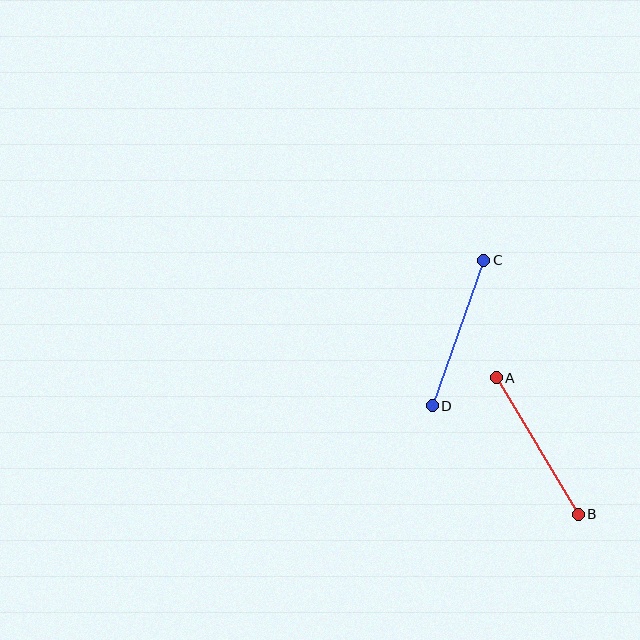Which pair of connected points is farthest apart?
Points A and B are farthest apart.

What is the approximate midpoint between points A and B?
The midpoint is at approximately (537, 446) pixels.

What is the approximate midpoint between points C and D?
The midpoint is at approximately (458, 333) pixels.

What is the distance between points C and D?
The distance is approximately 154 pixels.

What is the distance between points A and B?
The distance is approximately 159 pixels.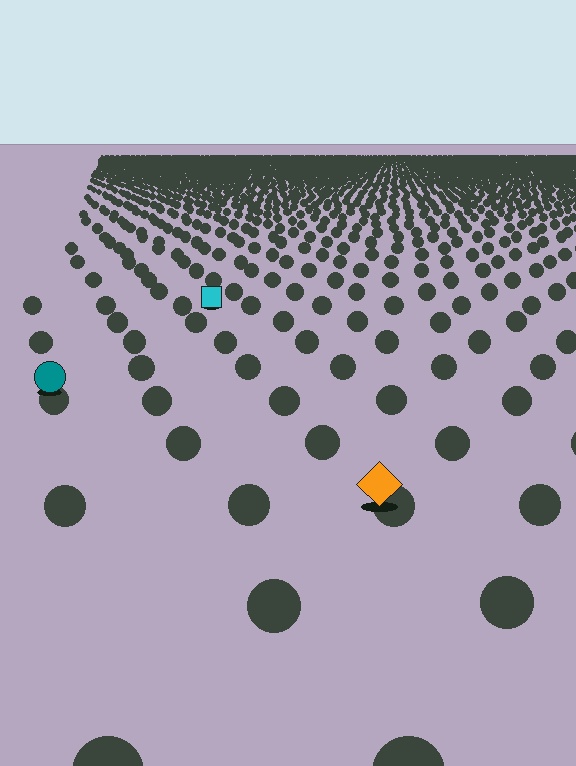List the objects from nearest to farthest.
From nearest to farthest: the orange diamond, the teal circle, the cyan square.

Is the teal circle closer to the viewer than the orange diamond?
No. The orange diamond is closer — you can tell from the texture gradient: the ground texture is coarser near it.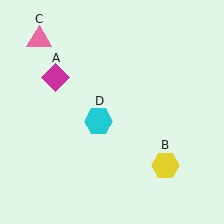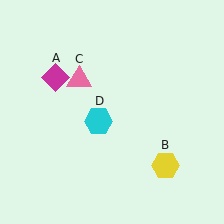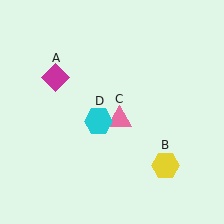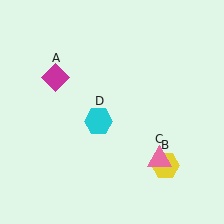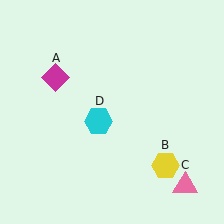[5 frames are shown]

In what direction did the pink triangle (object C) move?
The pink triangle (object C) moved down and to the right.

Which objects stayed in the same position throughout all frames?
Magenta diamond (object A) and yellow hexagon (object B) and cyan hexagon (object D) remained stationary.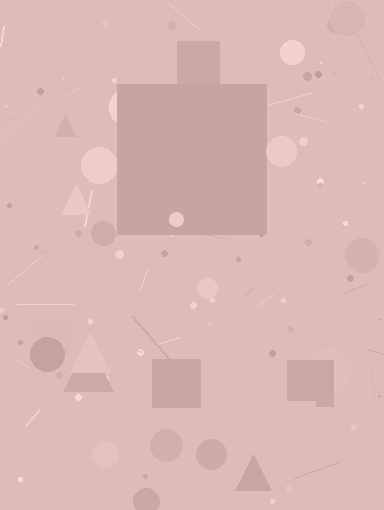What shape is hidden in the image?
A square is hidden in the image.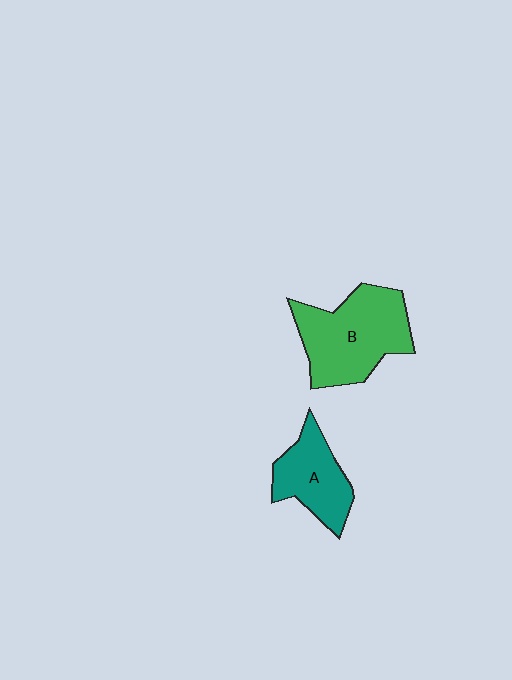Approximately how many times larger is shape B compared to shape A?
Approximately 1.6 times.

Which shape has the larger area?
Shape B (green).